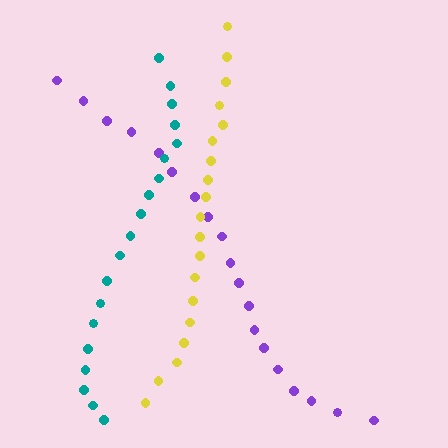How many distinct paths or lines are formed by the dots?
There are 3 distinct paths.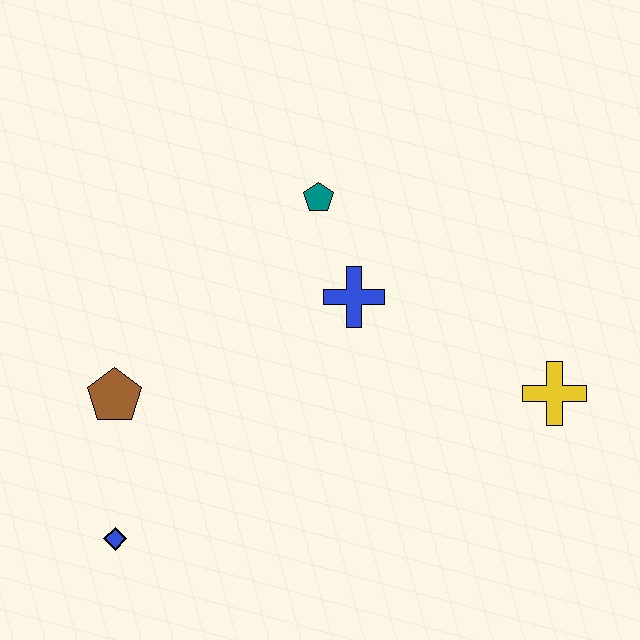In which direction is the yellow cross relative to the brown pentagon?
The yellow cross is to the right of the brown pentagon.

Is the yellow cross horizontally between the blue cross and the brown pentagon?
No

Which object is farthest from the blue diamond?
The yellow cross is farthest from the blue diamond.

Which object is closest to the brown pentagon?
The blue diamond is closest to the brown pentagon.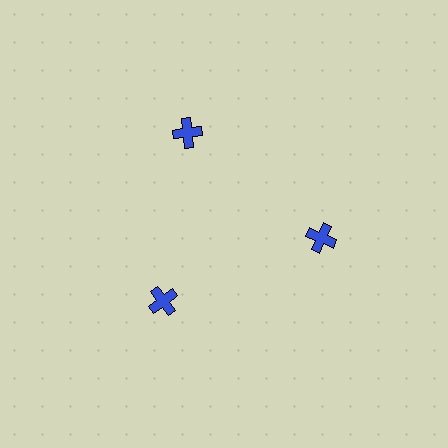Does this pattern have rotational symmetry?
Yes, this pattern has 3-fold rotational symmetry. It looks the same after rotating 120 degrees around the center.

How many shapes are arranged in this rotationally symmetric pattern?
There are 3 shapes, arranged in 3 groups of 1.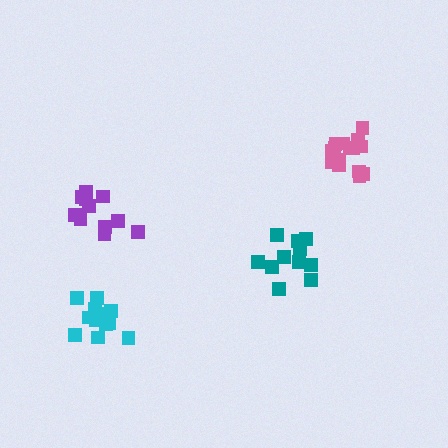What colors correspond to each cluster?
The clusters are colored: purple, cyan, teal, pink.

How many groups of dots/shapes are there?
There are 4 groups.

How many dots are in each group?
Group 1: 11 dots, Group 2: 14 dots, Group 3: 11 dots, Group 4: 16 dots (52 total).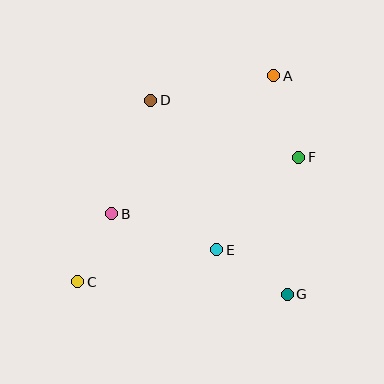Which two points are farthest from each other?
Points A and C are farthest from each other.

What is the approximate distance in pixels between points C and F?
The distance between C and F is approximately 254 pixels.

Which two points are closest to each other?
Points B and C are closest to each other.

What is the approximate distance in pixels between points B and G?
The distance between B and G is approximately 193 pixels.